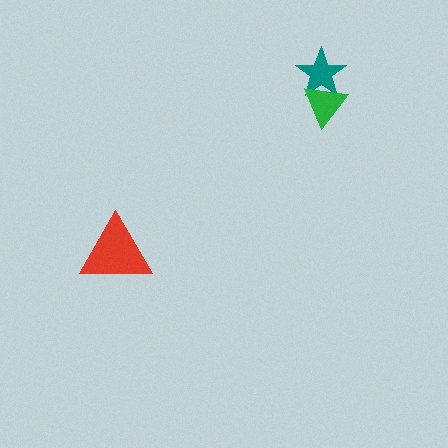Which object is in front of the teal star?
The green triangle is in front of the teal star.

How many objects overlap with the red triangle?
0 objects overlap with the red triangle.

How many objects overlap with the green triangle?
1 object overlaps with the green triangle.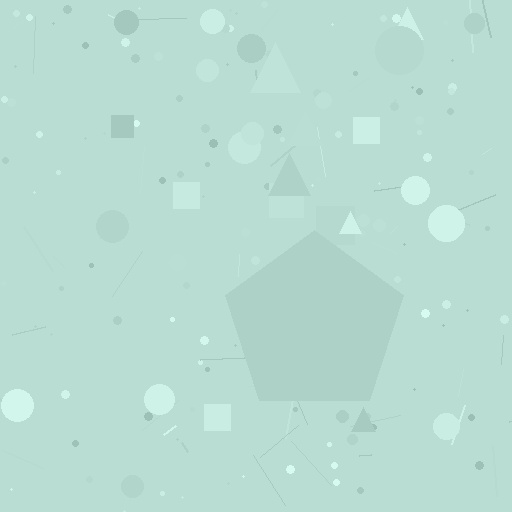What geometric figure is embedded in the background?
A pentagon is embedded in the background.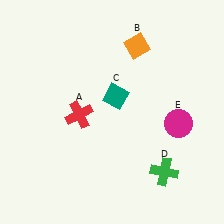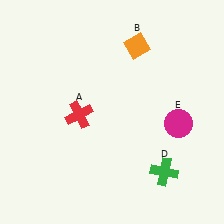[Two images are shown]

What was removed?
The teal diamond (C) was removed in Image 2.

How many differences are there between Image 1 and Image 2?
There is 1 difference between the two images.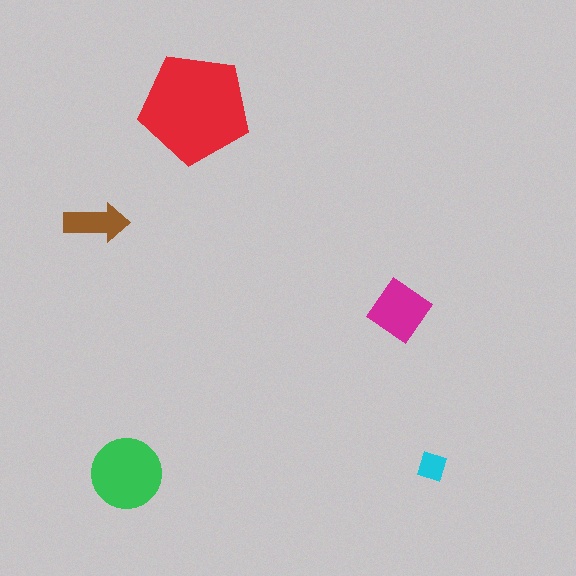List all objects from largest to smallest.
The red pentagon, the green circle, the magenta diamond, the brown arrow, the cyan diamond.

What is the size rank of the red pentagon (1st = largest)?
1st.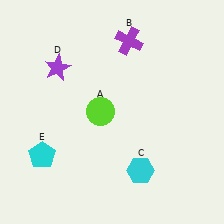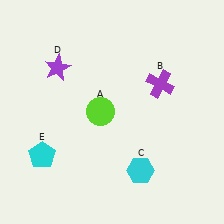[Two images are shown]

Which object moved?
The purple cross (B) moved down.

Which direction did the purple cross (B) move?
The purple cross (B) moved down.